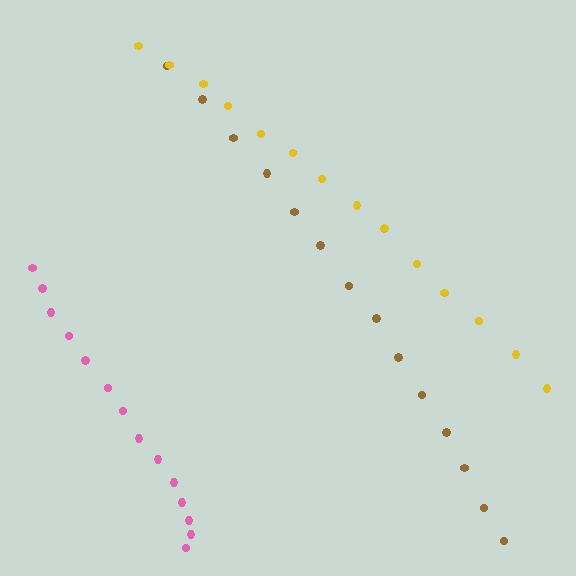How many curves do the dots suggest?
There are 3 distinct paths.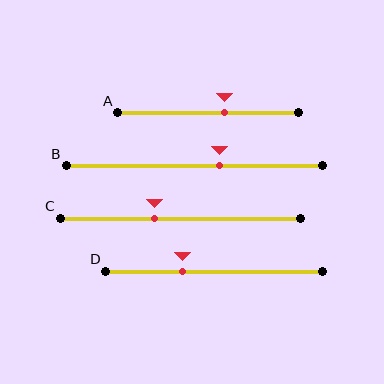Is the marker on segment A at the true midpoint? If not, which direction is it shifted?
No, the marker on segment A is shifted to the right by about 9% of the segment length.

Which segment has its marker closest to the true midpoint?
Segment A has its marker closest to the true midpoint.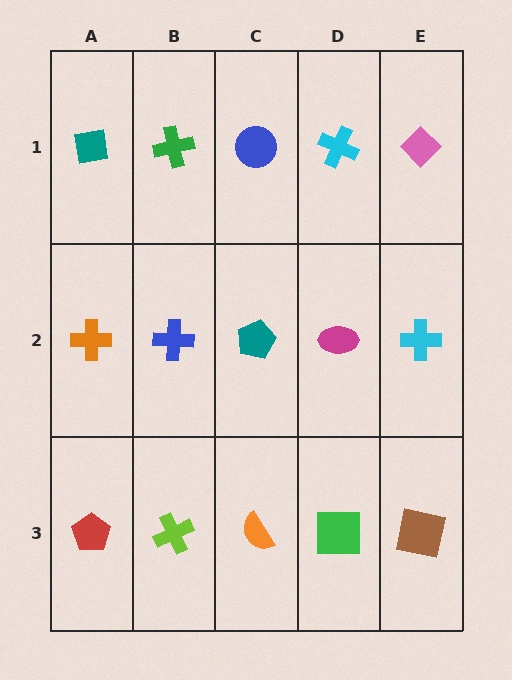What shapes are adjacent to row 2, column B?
A green cross (row 1, column B), a lime cross (row 3, column B), an orange cross (row 2, column A), a teal pentagon (row 2, column C).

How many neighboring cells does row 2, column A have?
3.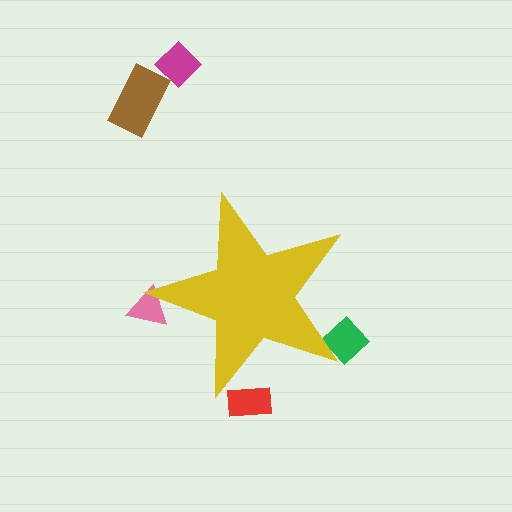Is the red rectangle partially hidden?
Yes, the red rectangle is partially hidden behind the yellow star.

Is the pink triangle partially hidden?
Yes, the pink triangle is partially hidden behind the yellow star.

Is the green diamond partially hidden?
Yes, the green diamond is partially hidden behind the yellow star.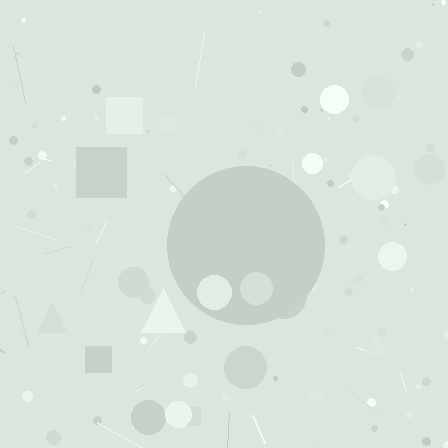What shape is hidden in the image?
A circle is hidden in the image.